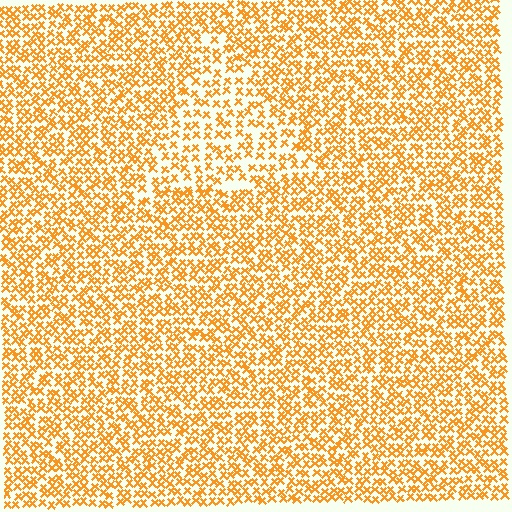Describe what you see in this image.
The image contains small orange elements arranged at two different densities. A triangle-shaped region is visible where the elements are less densely packed than the surrounding area.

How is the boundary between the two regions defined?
The boundary is defined by a change in element density (approximately 1.6x ratio). All elements are the same color, size, and shape.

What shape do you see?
I see a triangle.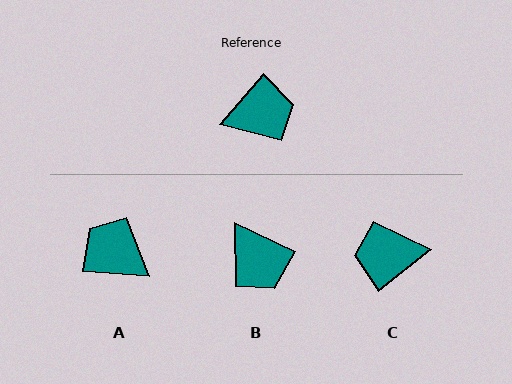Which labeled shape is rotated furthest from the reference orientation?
C, about 169 degrees away.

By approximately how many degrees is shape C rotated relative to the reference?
Approximately 169 degrees counter-clockwise.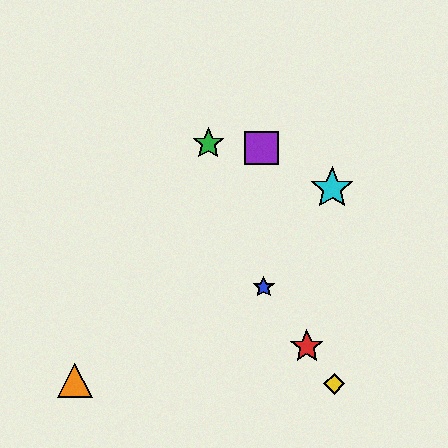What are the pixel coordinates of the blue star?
The blue star is at (264, 287).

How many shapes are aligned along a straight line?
3 shapes (the red star, the blue star, the yellow diamond) are aligned along a straight line.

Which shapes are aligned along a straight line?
The red star, the blue star, the yellow diamond are aligned along a straight line.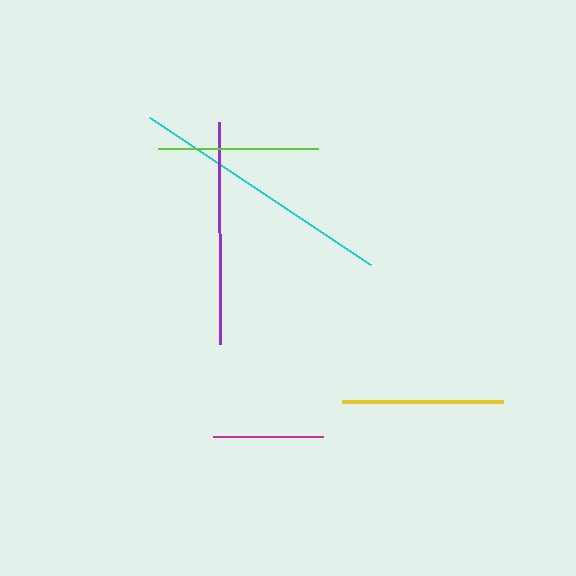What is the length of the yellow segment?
The yellow segment is approximately 162 pixels long.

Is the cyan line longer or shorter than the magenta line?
The cyan line is longer than the magenta line.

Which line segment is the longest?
The cyan line is the longest at approximately 265 pixels.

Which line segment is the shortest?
The magenta line is the shortest at approximately 110 pixels.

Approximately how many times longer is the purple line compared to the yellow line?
The purple line is approximately 1.4 times the length of the yellow line.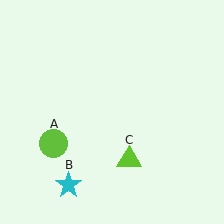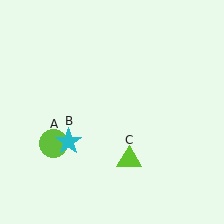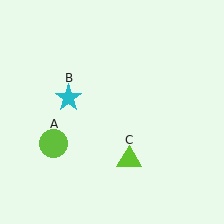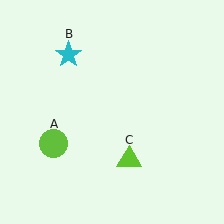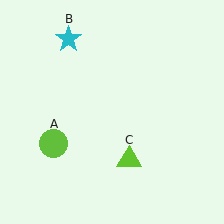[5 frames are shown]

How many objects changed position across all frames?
1 object changed position: cyan star (object B).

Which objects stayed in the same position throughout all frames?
Lime circle (object A) and lime triangle (object C) remained stationary.